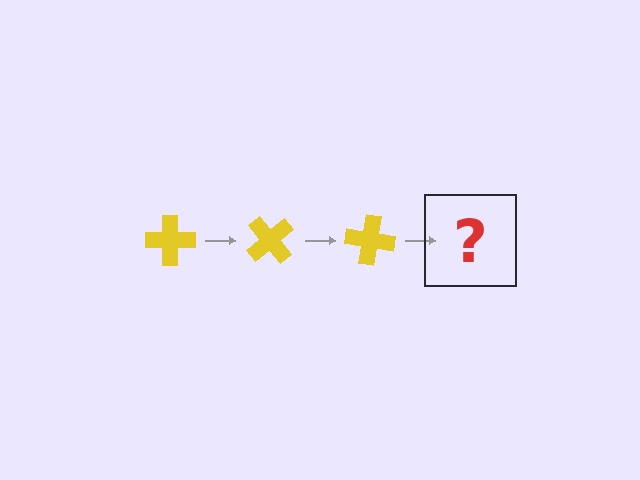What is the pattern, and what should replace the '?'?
The pattern is that the cross rotates 50 degrees each step. The '?' should be a yellow cross rotated 150 degrees.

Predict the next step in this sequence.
The next step is a yellow cross rotated 150 degrees.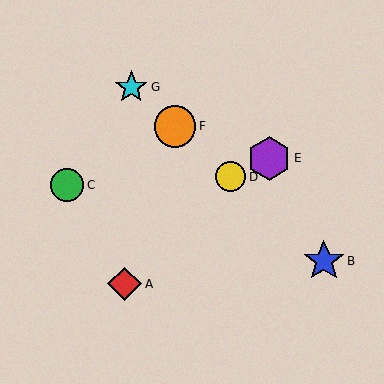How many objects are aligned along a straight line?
4 objects (B, D, F, G) are aligned along a straight line.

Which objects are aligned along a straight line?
Objects B, D, F, G are aligned along a straight line.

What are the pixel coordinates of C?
Object C is at (67, 185).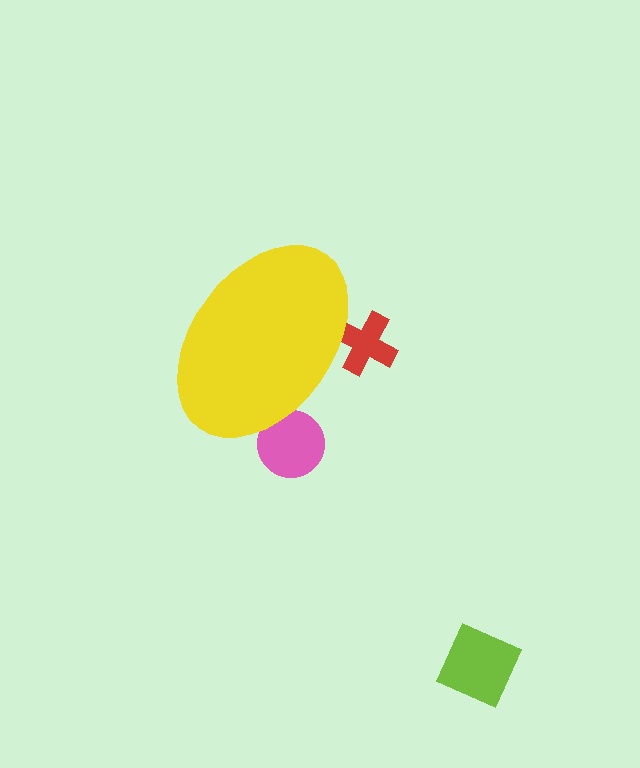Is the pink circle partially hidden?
Yes, the pink circle is partially hidden behind the yellow ellipse.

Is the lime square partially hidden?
No, the lime square is fully visible.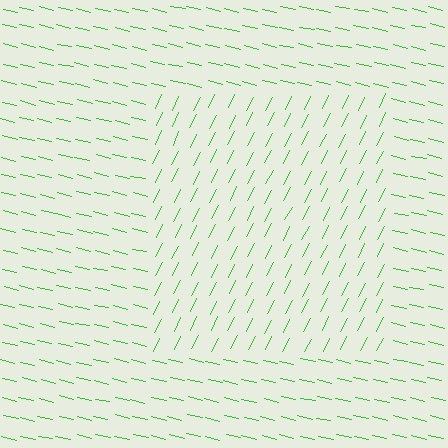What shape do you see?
I see a rectangle.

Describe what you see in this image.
The image is filled with small green line segments. A rectangle region in the image has lines oriented differently from the surrounding lines, creating a visible texture boundary.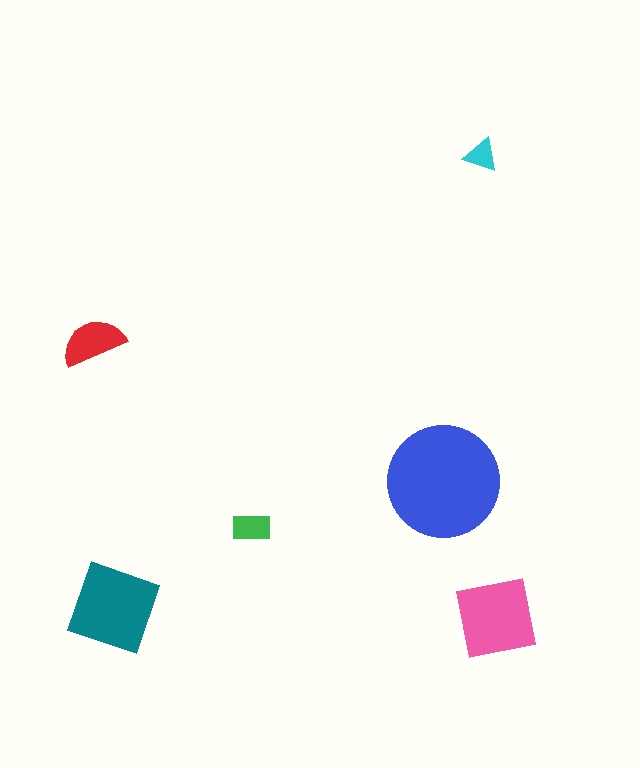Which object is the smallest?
The cyan triangle.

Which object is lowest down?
The pink square is bottommost.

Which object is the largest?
The blue circle.